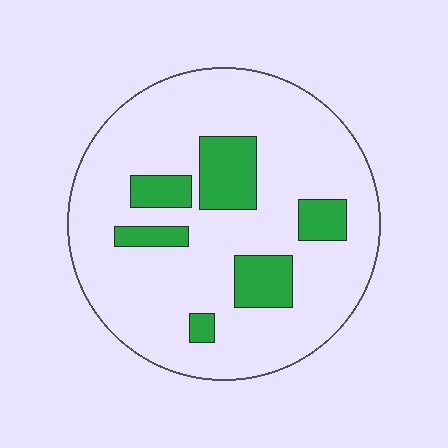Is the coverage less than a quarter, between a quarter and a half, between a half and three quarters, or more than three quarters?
Less than a quarter.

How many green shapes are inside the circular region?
6.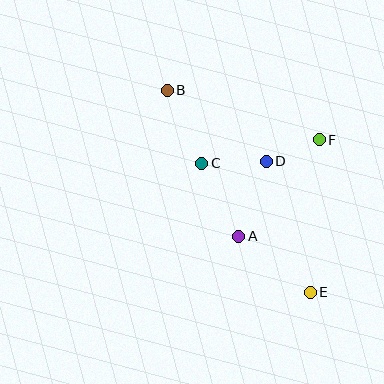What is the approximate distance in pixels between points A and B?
The distance between A and B is approximately 162 pixels.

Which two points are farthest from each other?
Points B and E are farthest from each other.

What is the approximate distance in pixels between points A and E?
The distance between A and E is approximately 91 pixels.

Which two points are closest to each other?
Points D and F are closest to each other.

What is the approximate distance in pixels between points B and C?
The distance between B and C is approximately 81 pixels.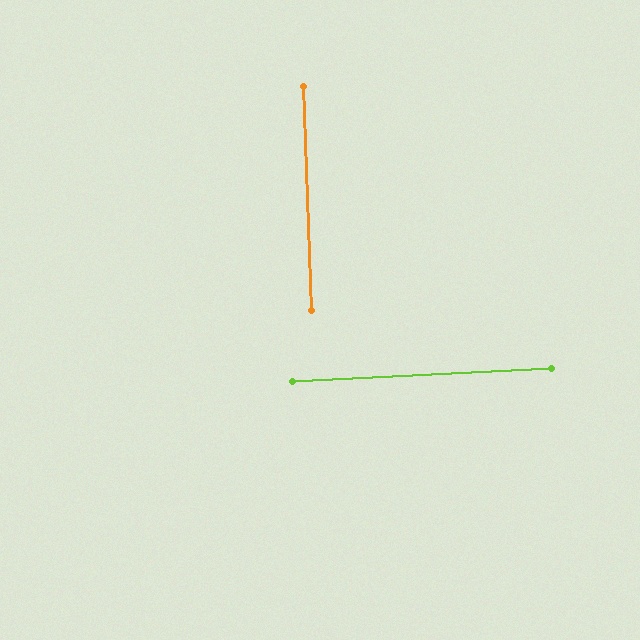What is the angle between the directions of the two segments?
Approximately 89 degrees.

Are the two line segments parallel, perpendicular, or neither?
Perpendicular — they meet at approximately 89°.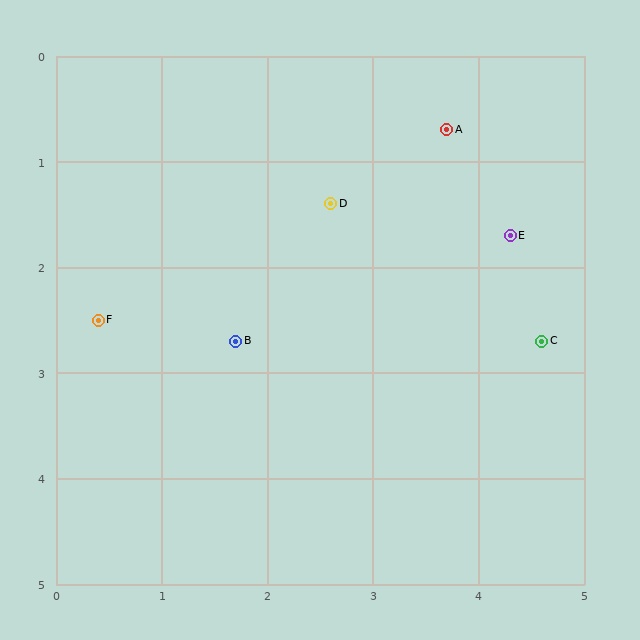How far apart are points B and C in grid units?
Points B and C are about 2.9 grid units apart.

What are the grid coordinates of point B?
Point B is at approximately (1.7, 2.7).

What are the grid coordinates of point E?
Point E is at approximately (4.3, 1.7).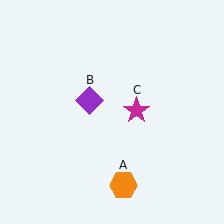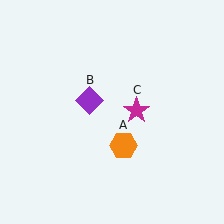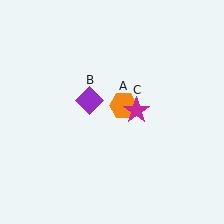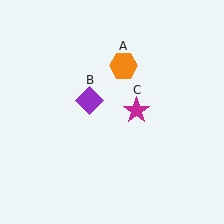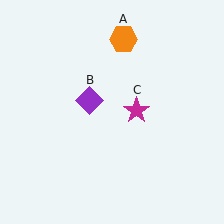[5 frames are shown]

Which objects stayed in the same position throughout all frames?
Purple diamond (object B) and magenta star (object C) remained stationary.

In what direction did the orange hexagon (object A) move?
The orange hexagon (object A) moved up.